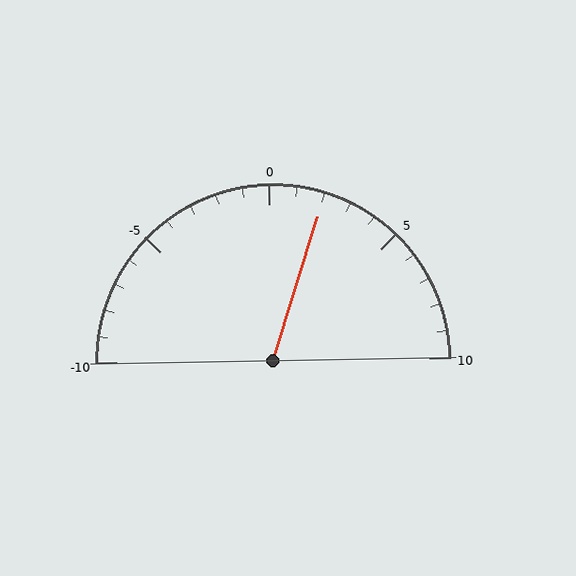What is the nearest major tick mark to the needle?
The nearest major tick mark is 0.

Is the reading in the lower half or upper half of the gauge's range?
The reading is in the upper half of the range (-10 to 10).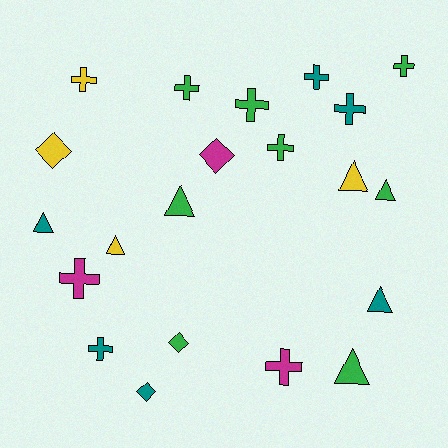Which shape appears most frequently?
Cross, with 10 objects.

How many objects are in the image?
There are 21 objects.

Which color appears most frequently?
Green, with 8 objects.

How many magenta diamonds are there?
There is 1 magenta diamond.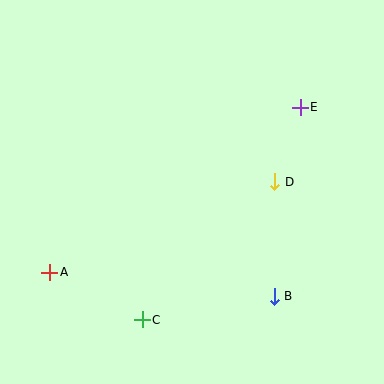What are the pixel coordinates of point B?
Point B is at (274, 296).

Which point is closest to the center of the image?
Point D at (275, 182) is closest to the center.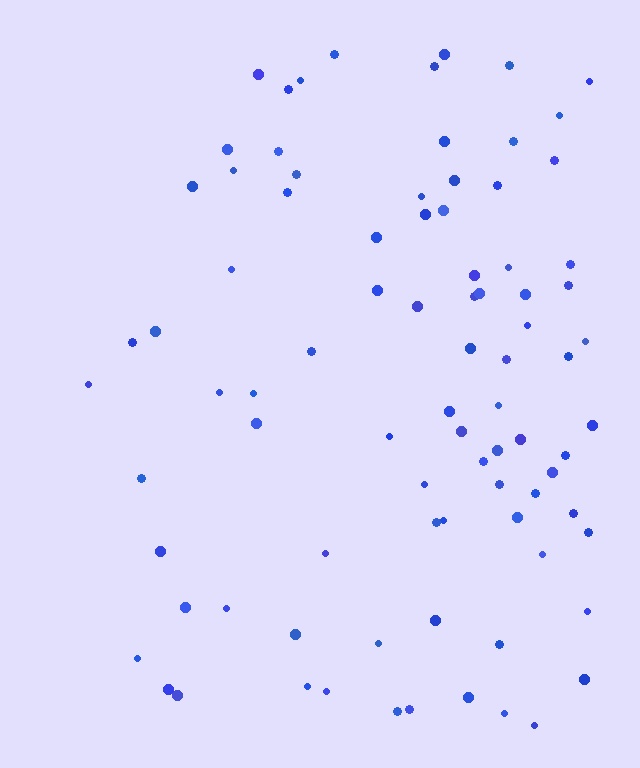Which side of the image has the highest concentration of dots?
The right.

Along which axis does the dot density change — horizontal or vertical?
Horizontal.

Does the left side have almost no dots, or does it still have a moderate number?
Still a moderate number, just noticeably fewer than the right.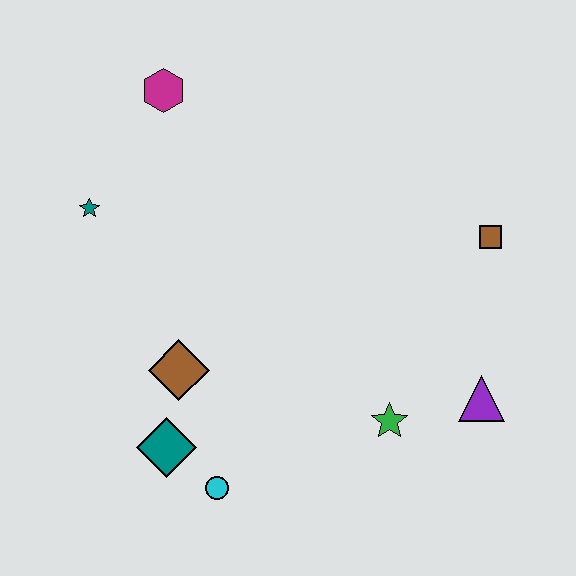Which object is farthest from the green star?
The magenta hexagon is farthest from the green star.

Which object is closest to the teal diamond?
The cyan circle is closest to the teal diamond.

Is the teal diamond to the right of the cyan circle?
No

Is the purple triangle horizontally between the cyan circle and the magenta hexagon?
No